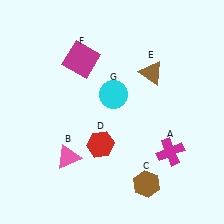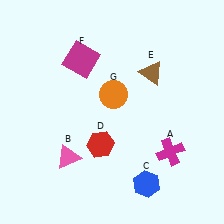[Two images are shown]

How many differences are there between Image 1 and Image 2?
There are 2 differences between the two images.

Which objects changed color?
C changed from brown to blue. G changed from cyan to orange.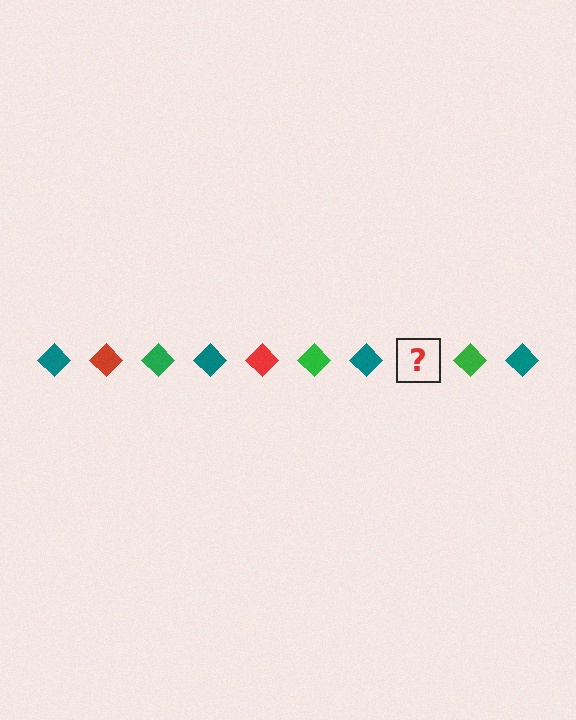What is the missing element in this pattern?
The missing element is a red diamond.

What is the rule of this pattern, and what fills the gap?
The rule is that the pattern cycles through teal, red, green diamonds. The gap should be filled with a red diamond.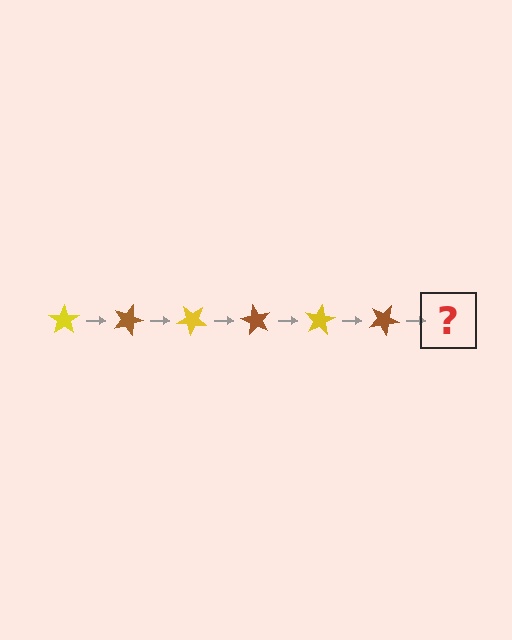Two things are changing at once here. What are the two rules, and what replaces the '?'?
The two rules are that it rotates 20 degrees each step and the color cycles through yellow and brown. The '?' should be a yellow star, rotated 120 degrees from the start.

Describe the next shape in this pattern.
It should be a yellow star, rotated 120 degrees from the start.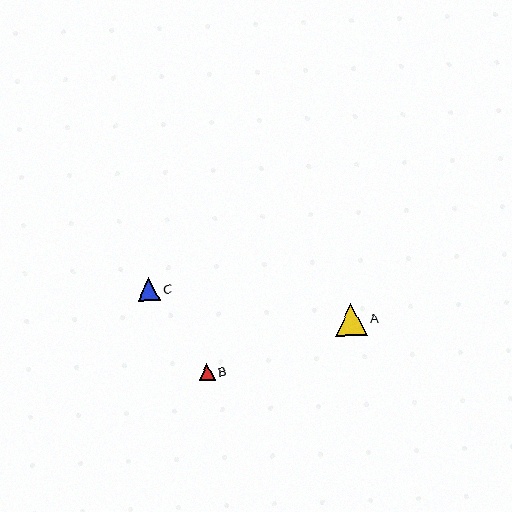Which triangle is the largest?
Triangle A is the largest with a size of approximately 32 pixels.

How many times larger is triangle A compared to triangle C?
Triangle A is approximately 1.4 times the size of triangle C.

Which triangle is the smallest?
Triangle B is the smallest with a size of approximately 16 pixels.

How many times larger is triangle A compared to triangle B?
Triangle A is approximately 2.0 times the size of triangle B.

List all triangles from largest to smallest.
From largest to smallest: A, C, B.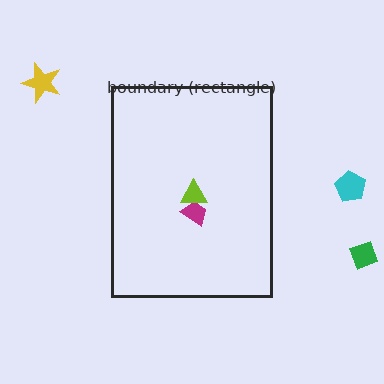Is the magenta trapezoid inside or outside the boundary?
Inside.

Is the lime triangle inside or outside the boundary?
Inside.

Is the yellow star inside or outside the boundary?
Outside.